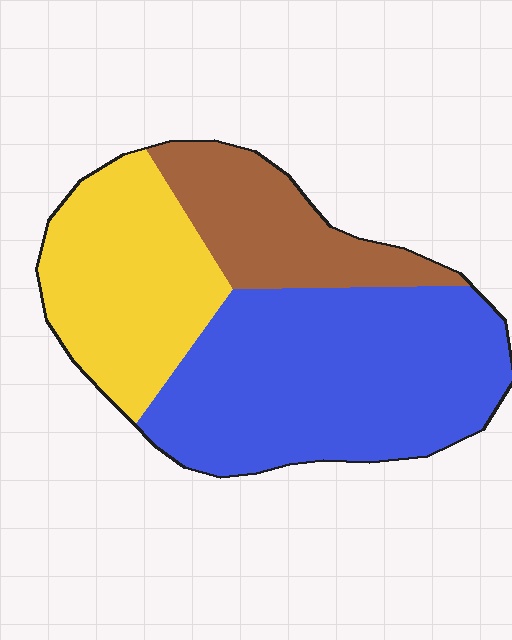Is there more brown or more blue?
Blue.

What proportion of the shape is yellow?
Yellow takes up between a quarter and a half of the shape.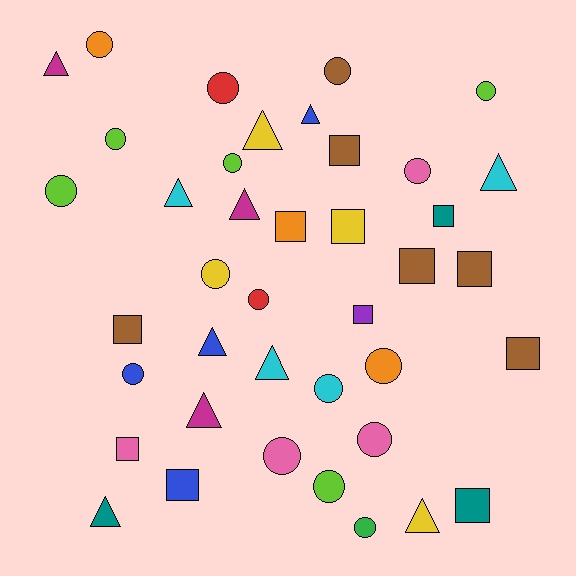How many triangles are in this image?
There are 11 triangles.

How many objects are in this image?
There are 40 objects.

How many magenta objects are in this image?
There are 3 magenta objects.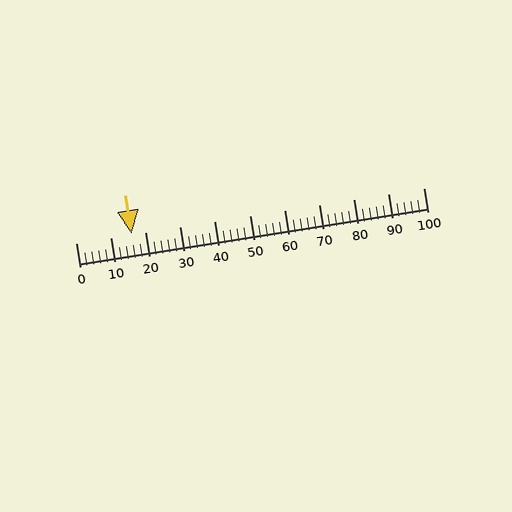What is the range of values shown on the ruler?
The ruler shows values from 0 to 100.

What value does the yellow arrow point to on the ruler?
The yellow arrow points to approximately 16.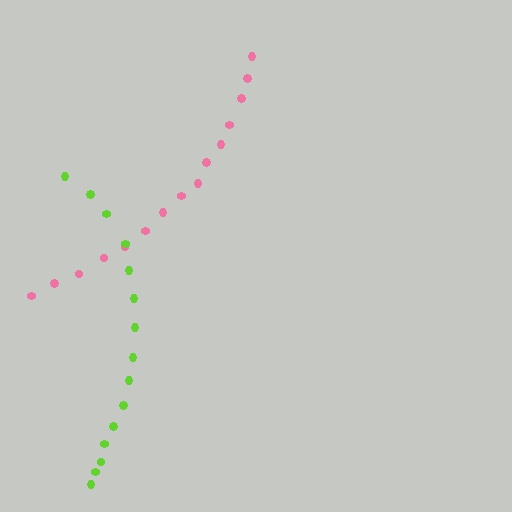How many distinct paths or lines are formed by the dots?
There are 2 distinct paths.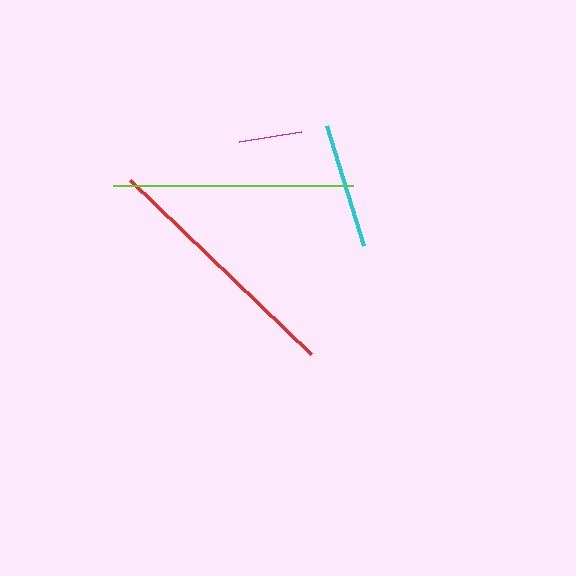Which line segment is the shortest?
The magenta line is the shortest at approximately 62 pixels.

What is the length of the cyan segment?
The cyan segment is approximately 125 pixels long.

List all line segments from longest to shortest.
From longest to shortest: red, lime, cyan, magenta.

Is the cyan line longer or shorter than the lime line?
The lime line is longer than the cyan line.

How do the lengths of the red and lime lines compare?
The red and lime lines are approximately the same length.